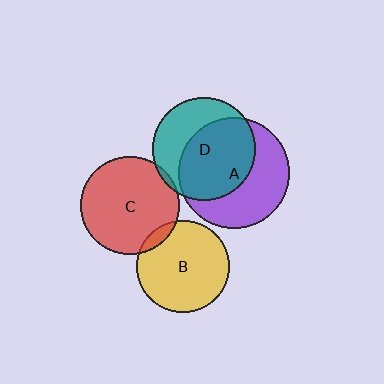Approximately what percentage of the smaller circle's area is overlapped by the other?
Approximately 10%.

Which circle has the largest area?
Circle A (purple).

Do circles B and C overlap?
Yes.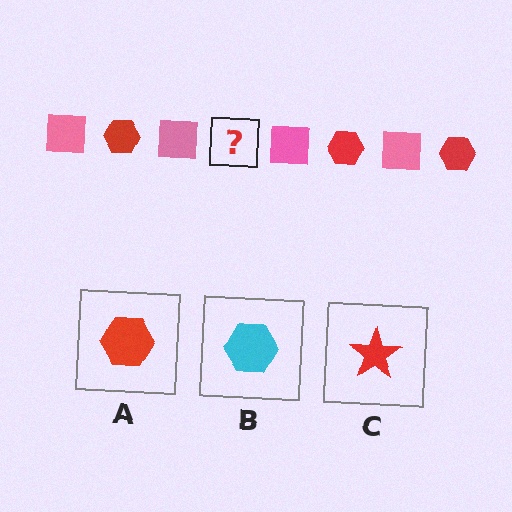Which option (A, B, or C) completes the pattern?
A.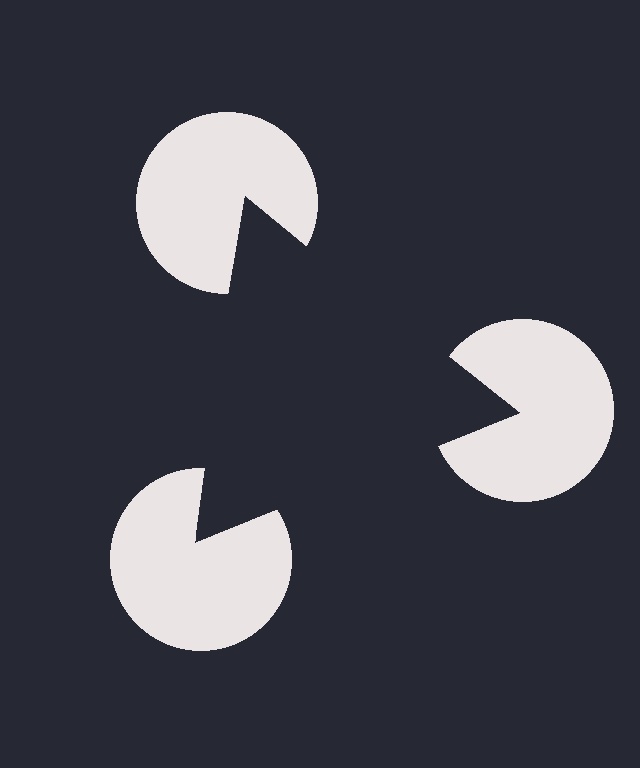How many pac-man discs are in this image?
There are 3 — one at each vertex of the illusory triangle.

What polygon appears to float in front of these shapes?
An illusory triangle — its edges are inferred from the aligned wedge cuts in the pac-man discs, not physically drawn.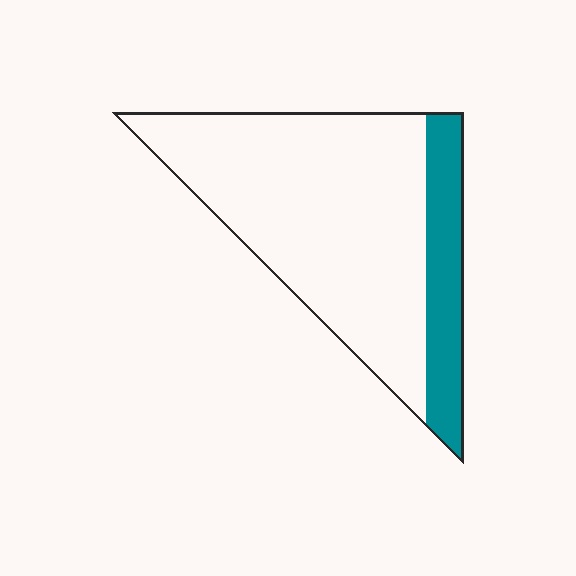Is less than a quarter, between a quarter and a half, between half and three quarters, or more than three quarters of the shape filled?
Less than a quarter.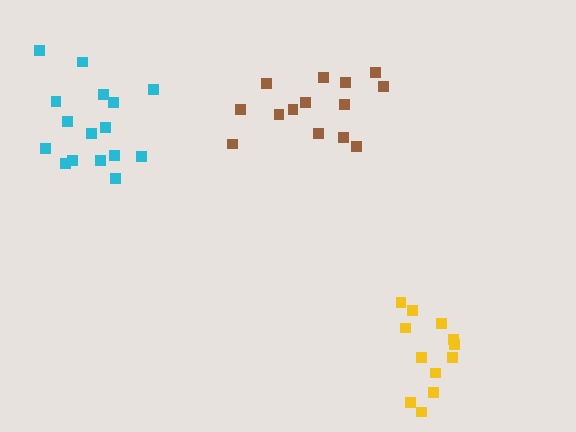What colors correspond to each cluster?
The clusters are colored: brown, cyan, yellow.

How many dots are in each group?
Group 1: 14 dots, Group 2: 16 dots, Group 3: 12 dots (42 total).